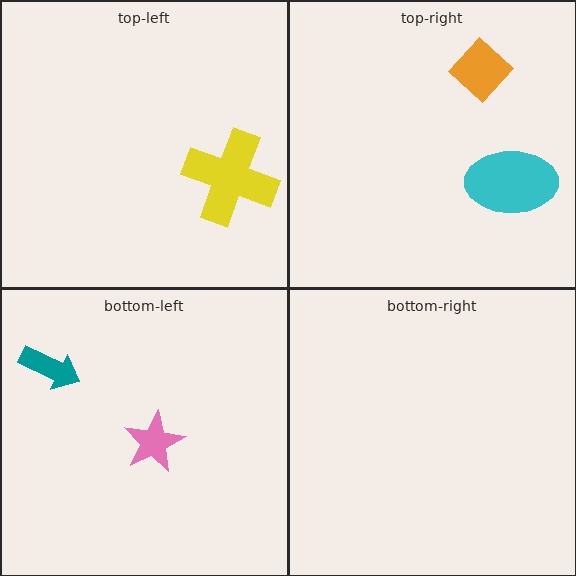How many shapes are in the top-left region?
1.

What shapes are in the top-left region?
The yellow cross.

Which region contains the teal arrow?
The bottom-left region.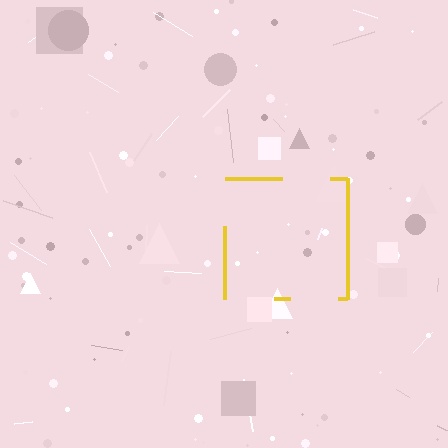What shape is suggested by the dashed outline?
The dashed outline suggests a square.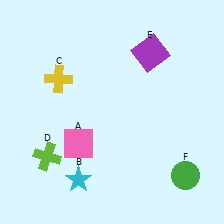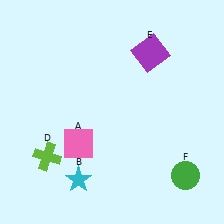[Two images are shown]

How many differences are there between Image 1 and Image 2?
There is 1 difference between the two images.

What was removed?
The yellow cross (C) was removed in Image 2.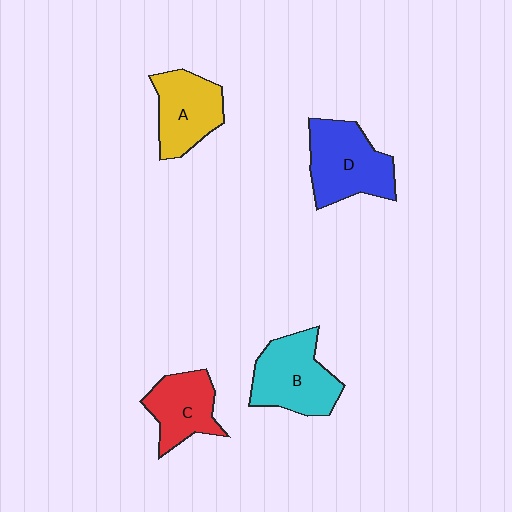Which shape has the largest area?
Shape D (blue).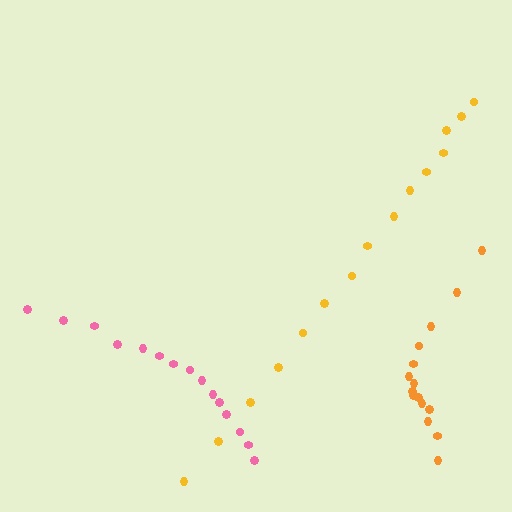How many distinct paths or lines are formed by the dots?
There are 3 distinct paths.